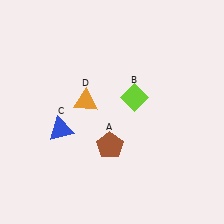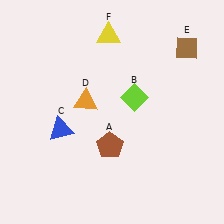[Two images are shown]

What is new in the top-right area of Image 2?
A brown diamond (E) was added in the top-right area of Image 2.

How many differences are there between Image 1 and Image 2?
There are 2 differences between the two images.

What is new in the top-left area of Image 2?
A yellow triangle (F) was added in the top-left area of Image 2.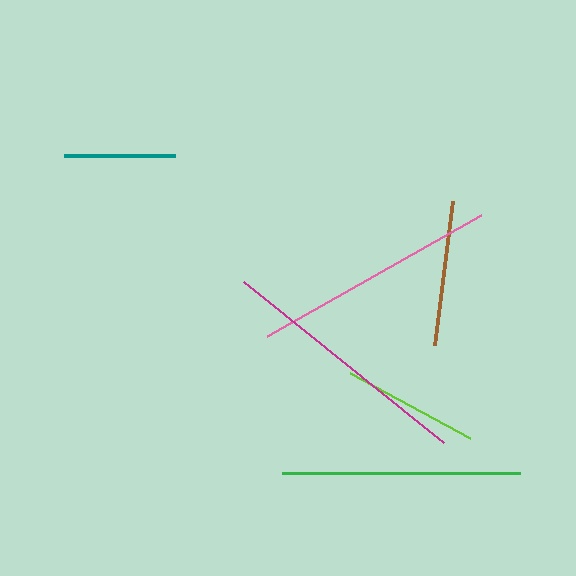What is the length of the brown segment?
The brown segment is approximately 146 pixels long.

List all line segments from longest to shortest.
From longest to shortest: magenta, pink, green, brown, lime, teal.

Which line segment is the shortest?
The teal line is the shortest at approximately 111 pixels.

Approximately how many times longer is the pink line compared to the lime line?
The pink line is approximately 1.8 times the length of the lime line.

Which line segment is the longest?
The magenta line is the longest at approximately 257 pixels.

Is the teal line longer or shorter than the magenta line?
The magenta line is longer than the teal line.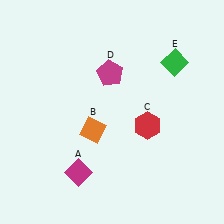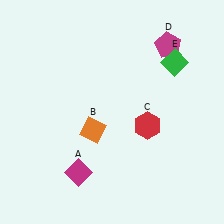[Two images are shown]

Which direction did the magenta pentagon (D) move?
The magenta pentagon (D) moved right.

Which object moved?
The magenta pentagon (D) moved right.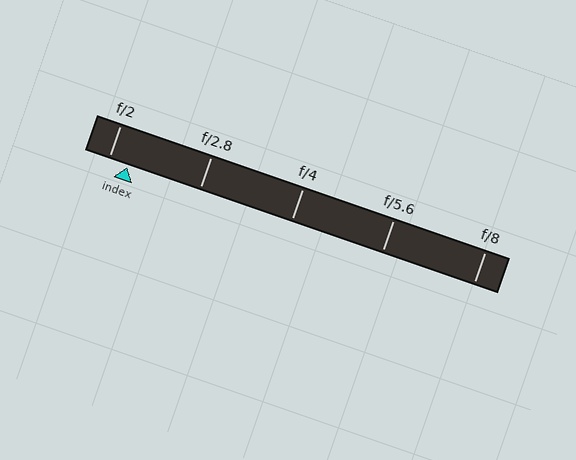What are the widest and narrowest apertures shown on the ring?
The widest aperture shown is f/2 and the narrowest is f/8.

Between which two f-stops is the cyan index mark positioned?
The index mark is between f/2 and f/2.8.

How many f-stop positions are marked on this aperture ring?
There are 5 f-stop positions marked.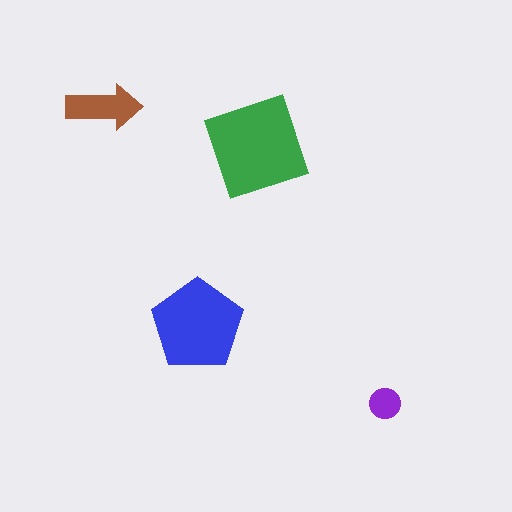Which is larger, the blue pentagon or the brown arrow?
The blue pentagon.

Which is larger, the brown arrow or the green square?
The green square.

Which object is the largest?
The green square.